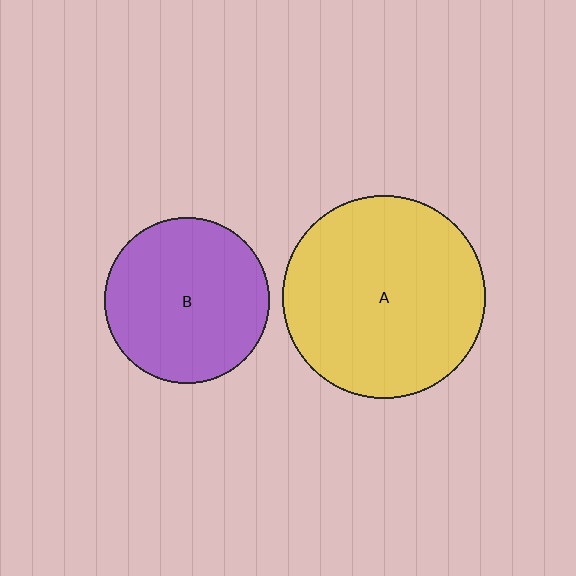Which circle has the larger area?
Circle A (yellow).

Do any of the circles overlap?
No, none of the circles overlap.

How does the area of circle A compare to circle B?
Approximately 1.5 times.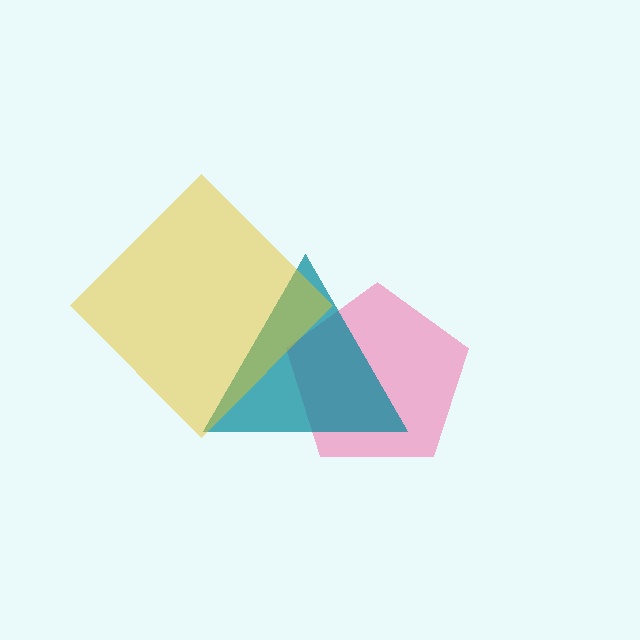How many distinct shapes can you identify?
There are 3 distinct shapes: a pink pentagon, a teal triangle, a yellow diamond.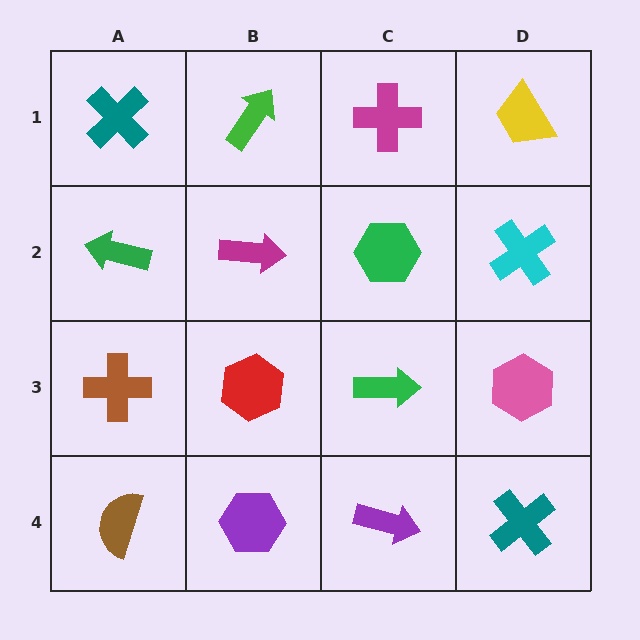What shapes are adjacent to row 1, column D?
A cyan cross (row 2, column D), a magenta cross (row 1, column C).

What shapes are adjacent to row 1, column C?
A green hexagon (row 2, column C), a green arrow (row 1, column B), a yellow trapezoid (row 1, column D).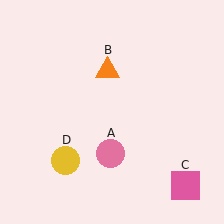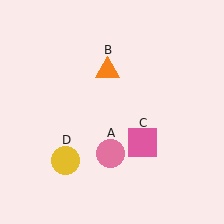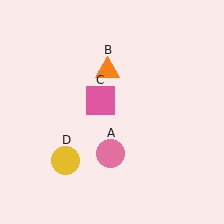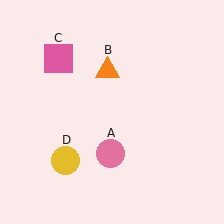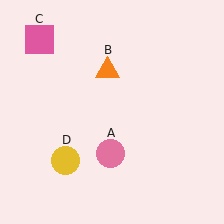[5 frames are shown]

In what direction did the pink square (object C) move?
The pink square (object C) moved up and to the left.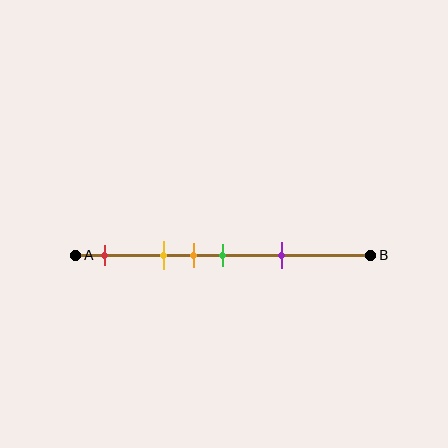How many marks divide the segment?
There are 5 marks dividing the segment.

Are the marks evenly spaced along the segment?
No, the marks are not evenly spaced.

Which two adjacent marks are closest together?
The orange and green marks are the closest adjacent pair.